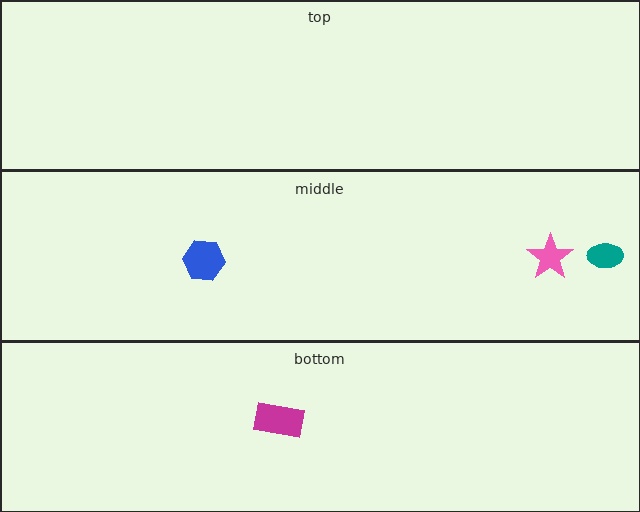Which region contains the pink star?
The middle region.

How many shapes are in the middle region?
3.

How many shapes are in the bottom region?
1.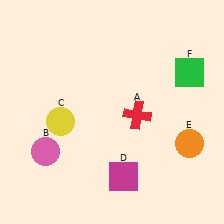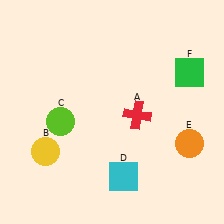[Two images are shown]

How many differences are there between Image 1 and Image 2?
There are 3 differences between the two images.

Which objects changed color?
B changed from pink to yellow. C changed from yellow to lime. D changed from magenta to cyan.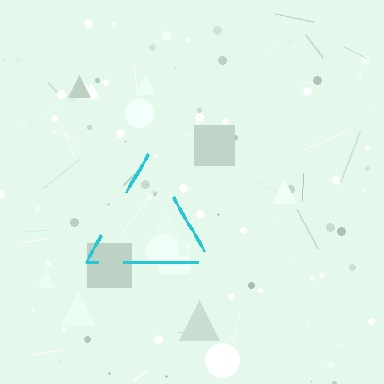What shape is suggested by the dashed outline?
The dashed outline suggests a triangle.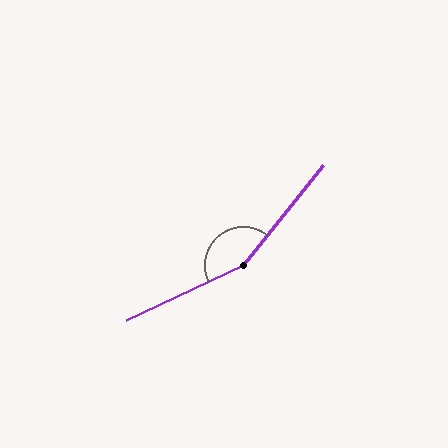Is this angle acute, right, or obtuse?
It is obtuse.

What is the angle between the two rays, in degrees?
Approximately 154 degrees.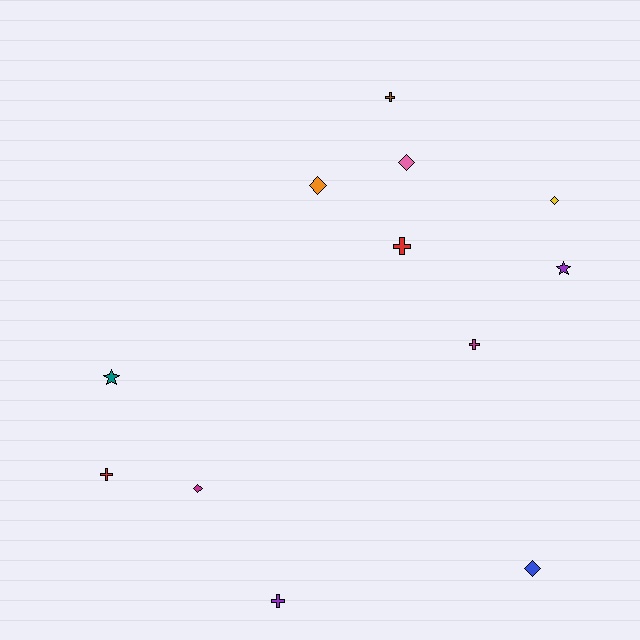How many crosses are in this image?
There are 5 crosses.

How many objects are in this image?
There are 12 objects.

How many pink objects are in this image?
There is 1 pink object.